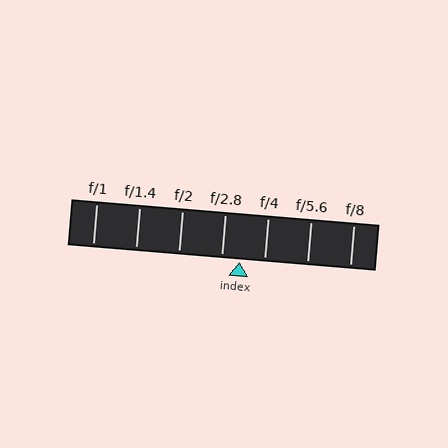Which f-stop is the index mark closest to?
The index mark is closest to f/2.8.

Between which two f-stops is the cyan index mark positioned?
The index mark is between f/2.8 and f/4.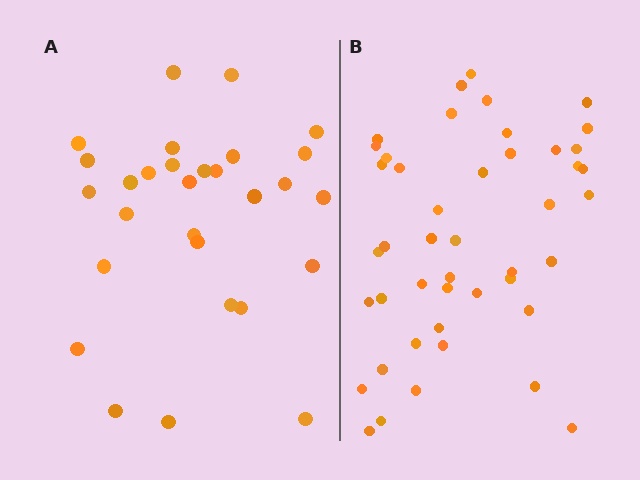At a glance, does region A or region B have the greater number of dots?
Region B (the right region) has more dots.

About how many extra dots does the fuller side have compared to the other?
Region B has approximately 15 more dots than region A.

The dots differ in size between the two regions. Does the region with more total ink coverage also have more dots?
No. Region A has more total ink coverage because its dots are larger, but region B actually contains more individual dots. Total area can be misleading — the number of items is what matters here.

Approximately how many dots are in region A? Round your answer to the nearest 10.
About 30 dots. (The exact count is 29, which rounds to 30.)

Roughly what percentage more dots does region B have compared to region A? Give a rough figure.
About 55% more.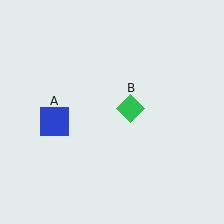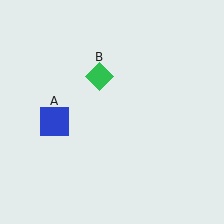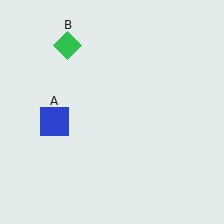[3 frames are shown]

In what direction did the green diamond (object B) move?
The green diamond (object B) moved up and to the left.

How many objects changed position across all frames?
1 object changed position: green diamond (object B).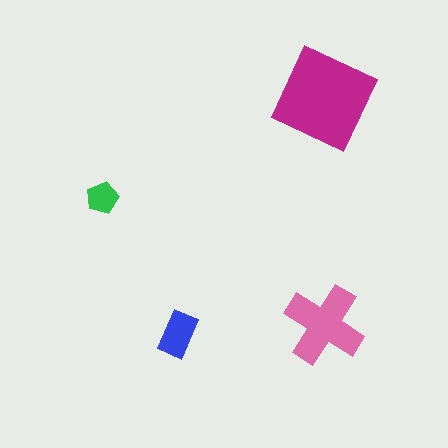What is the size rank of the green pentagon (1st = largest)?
4th.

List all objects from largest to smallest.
The magenta diamond, the pink cross, the blue rectangle, the green pentagon.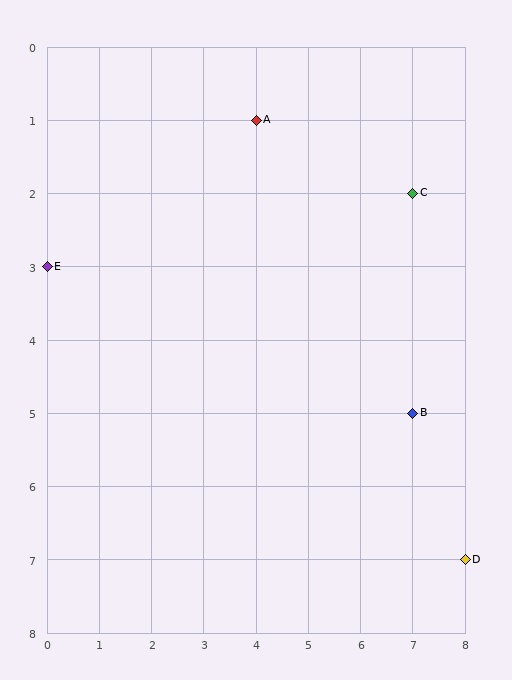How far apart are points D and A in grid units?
Points D and A are 4 columns and 6 rows apart (about 7.2 grid units diagonally).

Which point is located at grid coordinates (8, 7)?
Point D is at (8, 7).